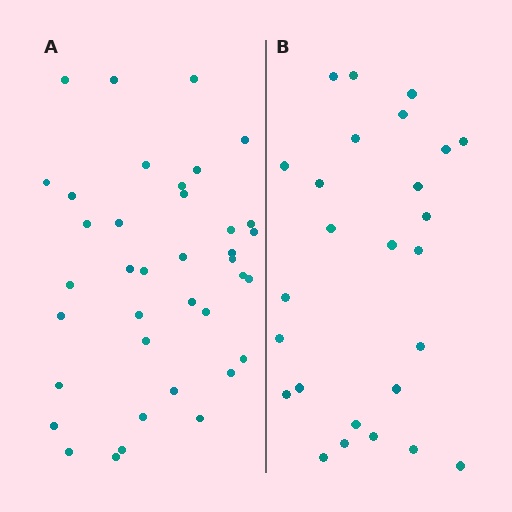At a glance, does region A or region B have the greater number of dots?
Region A (the left region) has more dots.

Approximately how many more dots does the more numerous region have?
Region A has roughly 12 or so more dots than region B.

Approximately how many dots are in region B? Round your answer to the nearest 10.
About 30 dots. (The exact count is 26, which rounds to 30.)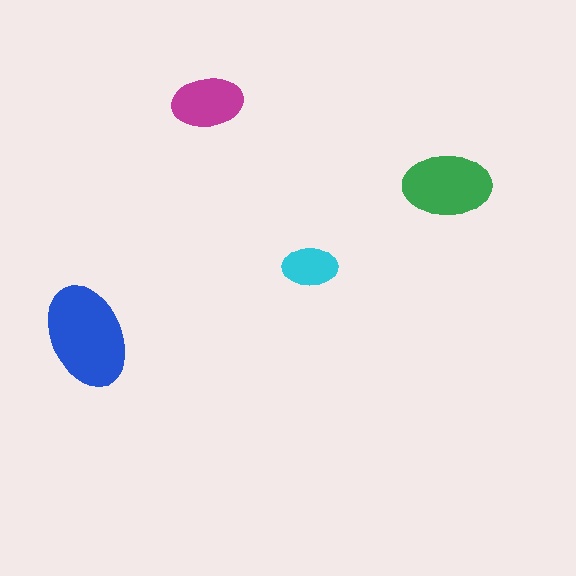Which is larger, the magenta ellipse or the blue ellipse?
The blue one.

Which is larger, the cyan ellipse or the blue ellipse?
The blue one.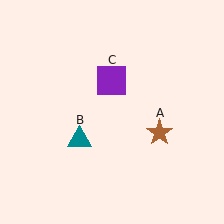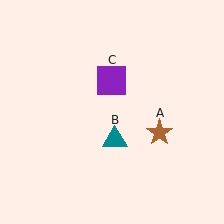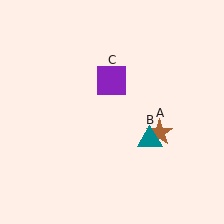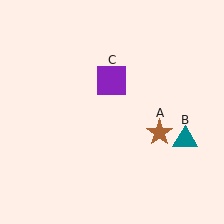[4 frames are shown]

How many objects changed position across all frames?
1 object changed position: teal triangle (object B).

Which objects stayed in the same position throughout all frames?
Brown star (object A) and purple square (object C) remained stationary.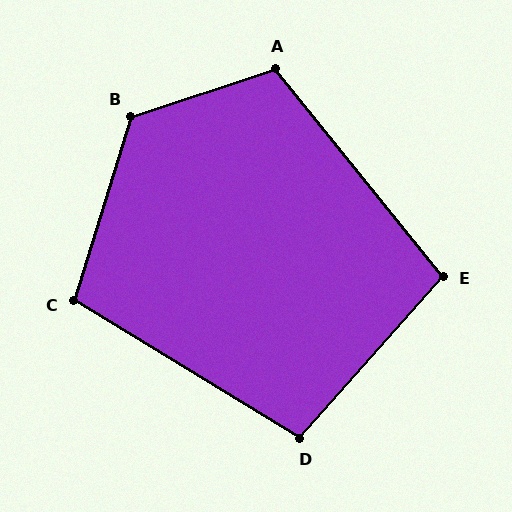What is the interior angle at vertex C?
Approximately 104 degrees (obtuse).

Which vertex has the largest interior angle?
B, at approximately 125 degrees.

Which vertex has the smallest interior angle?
E, at approximately 100 degrees.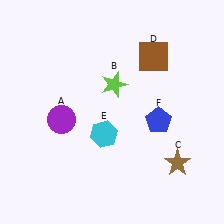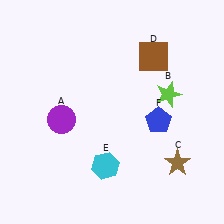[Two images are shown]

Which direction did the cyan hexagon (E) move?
The cyan hexagon (E) moved down.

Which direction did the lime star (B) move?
The lime star (B) moved right.